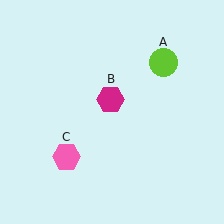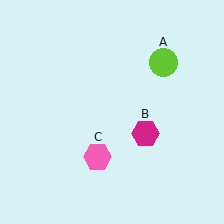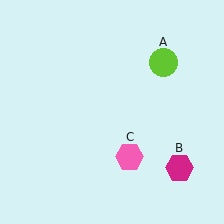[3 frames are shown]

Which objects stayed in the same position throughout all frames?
Lime circle (object A) remained stationary.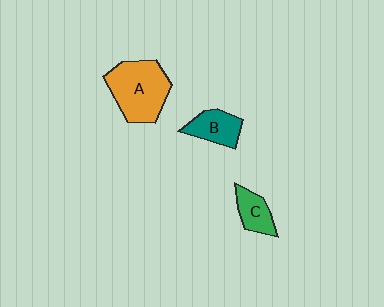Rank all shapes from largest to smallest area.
From largest to smallest: A (orange), B (teal), C (green).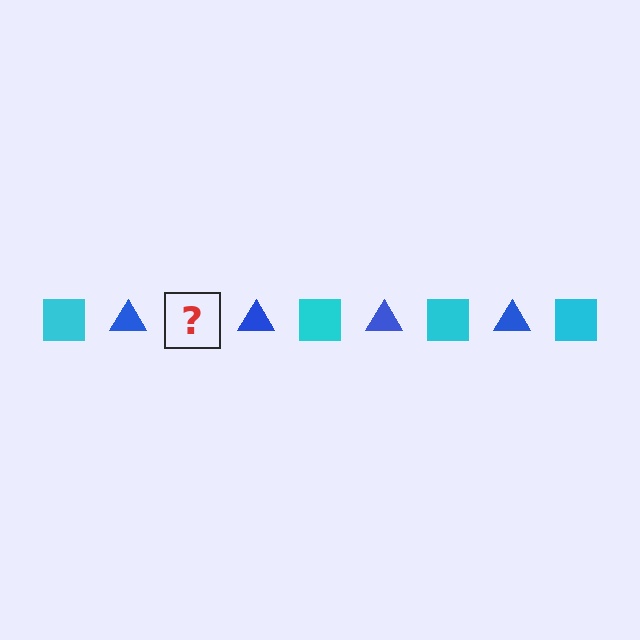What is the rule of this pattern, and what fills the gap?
The rule is that the pattern alternates between cyan square and blue triangle. The gap should be filled with a cyan square.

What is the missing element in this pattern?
The missing element is a cyan square.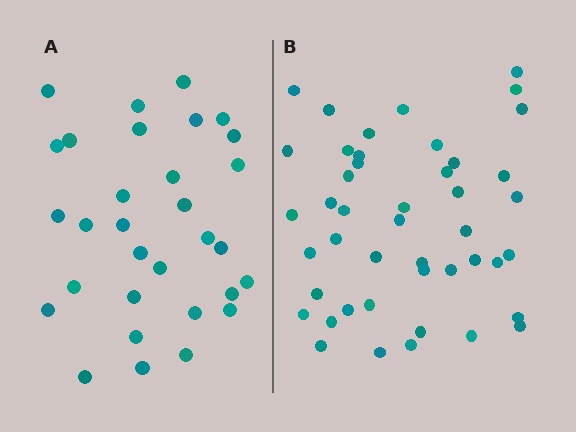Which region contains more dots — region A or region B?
Region B (the right region) has more dots.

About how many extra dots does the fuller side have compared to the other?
Region B has approximately 15 more dots than region A.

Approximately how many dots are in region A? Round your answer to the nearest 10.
About 30 dots. (The exact count is 31, which rounds to 30.)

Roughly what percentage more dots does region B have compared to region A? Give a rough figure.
About 45% more.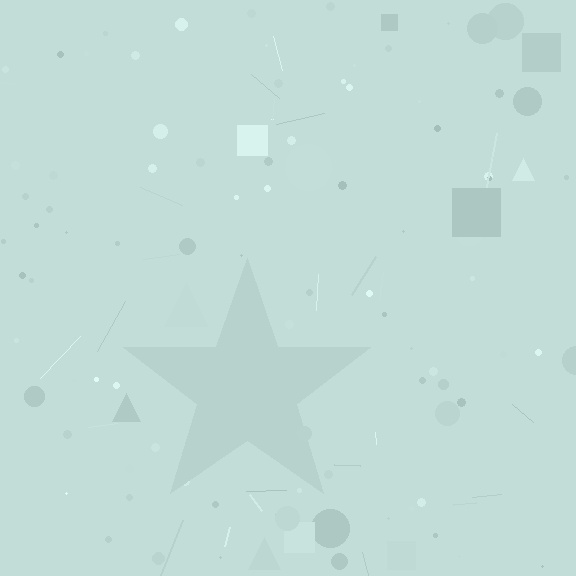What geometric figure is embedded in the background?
A star is embedded in the background.